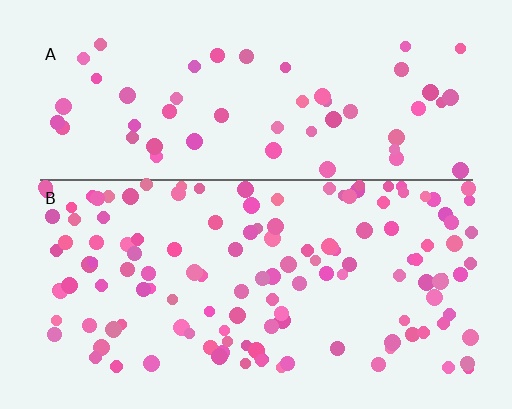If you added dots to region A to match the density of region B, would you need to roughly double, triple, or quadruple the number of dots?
Approximately double.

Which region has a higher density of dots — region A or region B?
B (the bottom).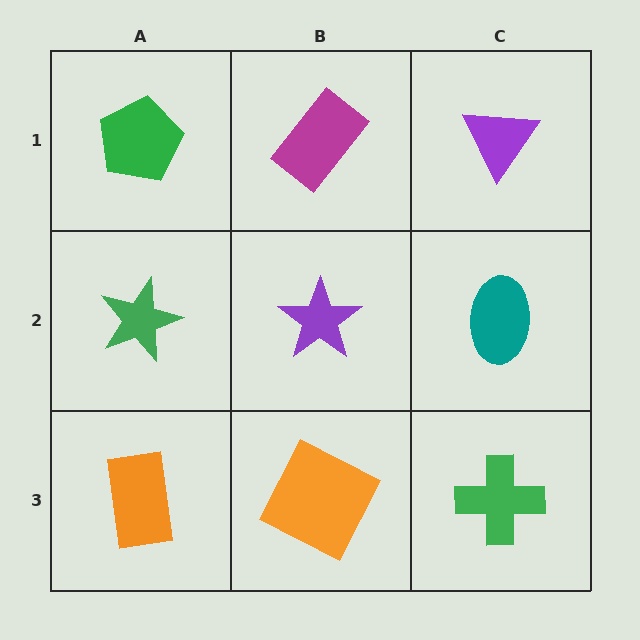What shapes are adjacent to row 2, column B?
A magenta rectangle (row 1, column B), an orange square (row 3, column B), a green star (row 2, column A), a teal ellipse (row 2, column C).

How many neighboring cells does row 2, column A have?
3.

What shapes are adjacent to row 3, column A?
A green star (row 2, column A), an orange square (row 3, column B).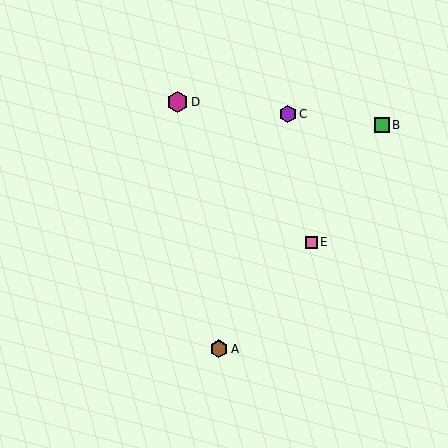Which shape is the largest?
The magenta hexagon (labeled D) is the largest.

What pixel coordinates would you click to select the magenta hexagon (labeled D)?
Click at (177, 102) to select the magenta hexagon D.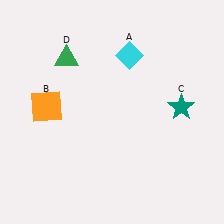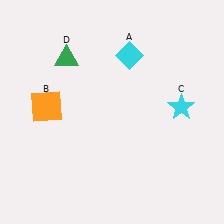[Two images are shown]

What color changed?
The star (C) changed from teal in Image 1 to cyan in Image 2.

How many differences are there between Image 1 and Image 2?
There is 1 difference between the two images.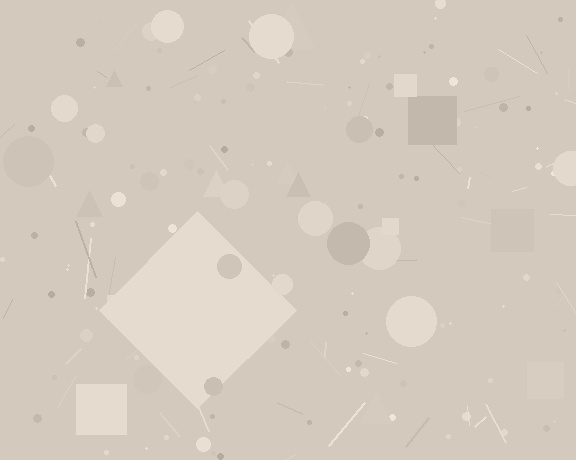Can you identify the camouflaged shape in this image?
The camouflaged shape is a diamond.